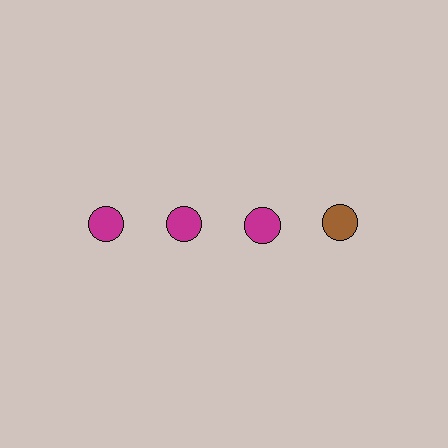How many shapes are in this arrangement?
There are 4 shapes arranged in a grid pattern.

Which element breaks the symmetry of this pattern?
The brown circle in the top row, second from right column breaks the symmetry. All other shapes are magenta circles.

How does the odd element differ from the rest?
It has a different color: brown instead of magenta.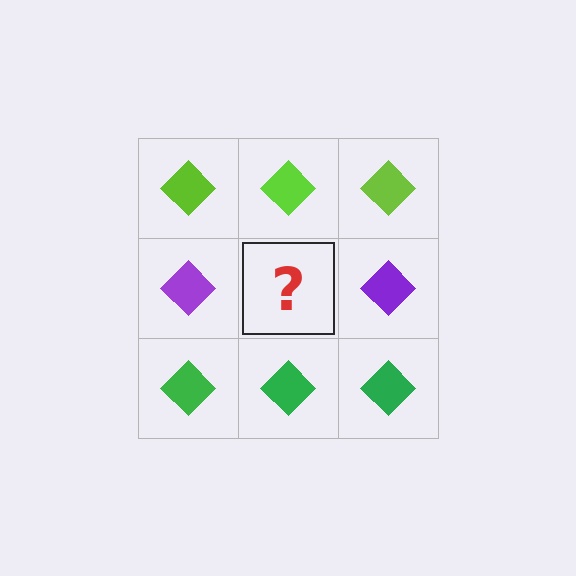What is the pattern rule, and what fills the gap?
The rule is that each row has a consistent color. The gap should be filled with a purple diamond.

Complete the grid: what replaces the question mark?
The question mark should be replaced with a purple diamond.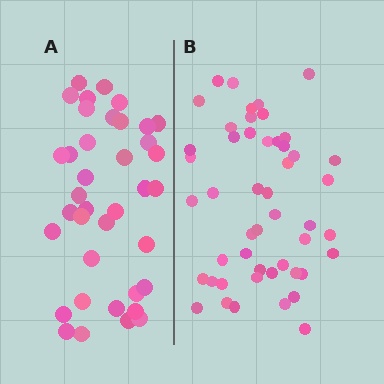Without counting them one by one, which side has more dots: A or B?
Region B (the right region) has more dots.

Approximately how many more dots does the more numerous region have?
Region B has roughly 12 or so more dots than region A.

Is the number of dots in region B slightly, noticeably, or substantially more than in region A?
Region B has noticeably more, but not dramatically so. The ratio is roughly 1.3 to 1.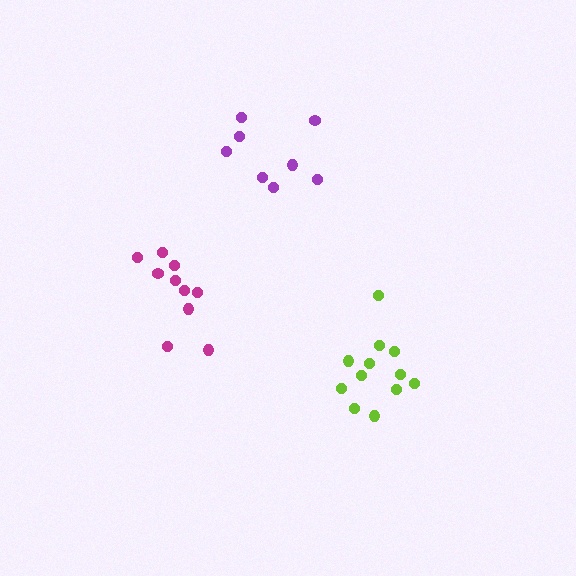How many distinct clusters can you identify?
There are 3 distinct clusters.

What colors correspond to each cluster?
The clusters are colored: purple, lime, magenta.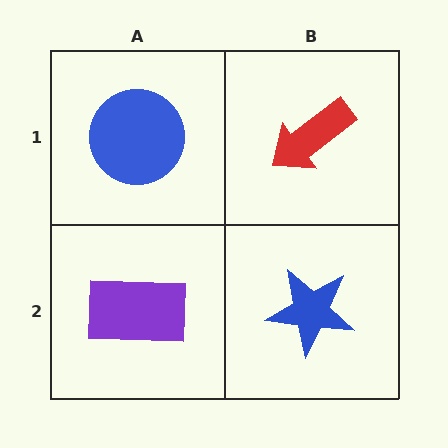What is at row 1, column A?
A blue circle.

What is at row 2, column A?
A purple rectangle.